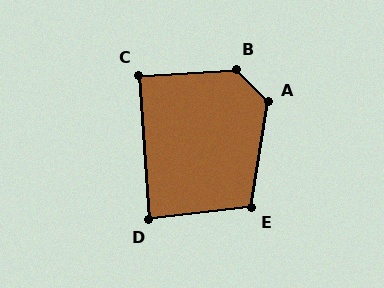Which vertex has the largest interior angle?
B, at approximately 131 degrees.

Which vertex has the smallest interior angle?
D, at approximately 87 degrees.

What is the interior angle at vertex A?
Approximately 127 degrees (obtuse).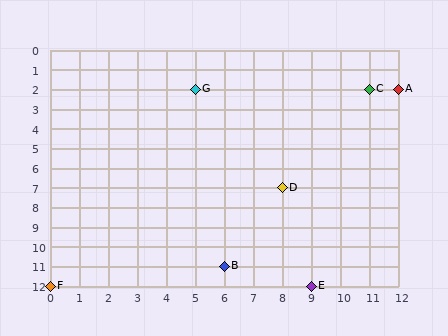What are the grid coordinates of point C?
Point C is at grid coordinates (11, 2).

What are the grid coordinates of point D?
Point D is at grid coordinates (8, 7).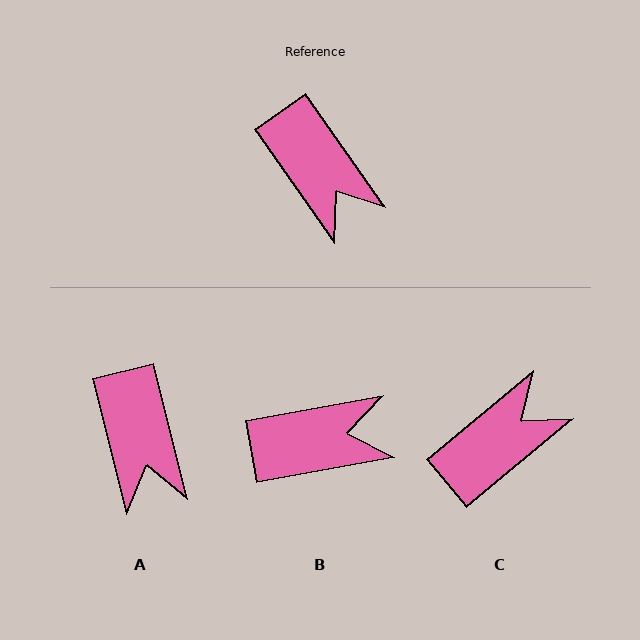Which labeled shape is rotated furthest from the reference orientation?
C, about 94 degrees away.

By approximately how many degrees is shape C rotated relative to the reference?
Approximately 94 degrees counter-clockwise.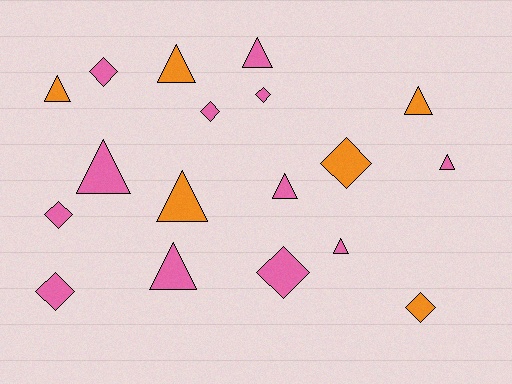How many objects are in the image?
There are 18 objects.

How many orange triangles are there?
There are 4 orange triangles.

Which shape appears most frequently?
Triangle, with 10 objects.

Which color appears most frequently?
Pink, with 12 objects.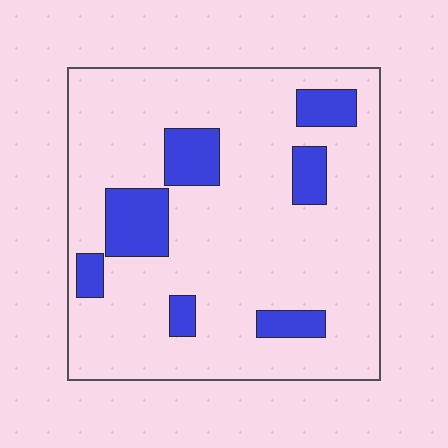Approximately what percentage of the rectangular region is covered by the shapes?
Approximately 15%.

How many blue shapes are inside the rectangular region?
7.